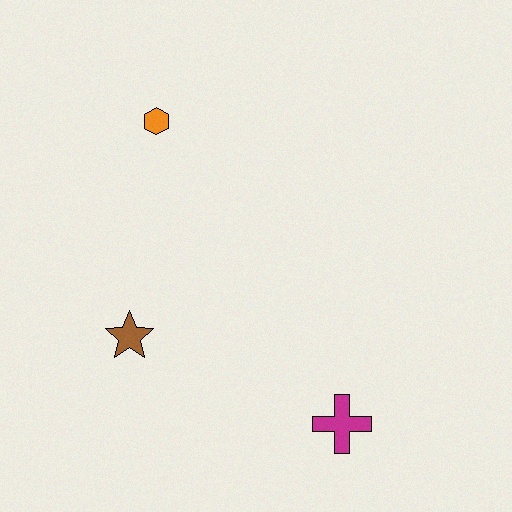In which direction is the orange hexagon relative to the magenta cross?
The orange hexagon is above the magenta cross.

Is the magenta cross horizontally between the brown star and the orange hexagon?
No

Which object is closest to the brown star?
The orange hexagon is closest to the brown star.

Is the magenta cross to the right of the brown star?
Yes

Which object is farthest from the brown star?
The magenta cross is farthest from the brown star.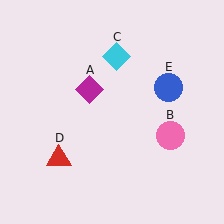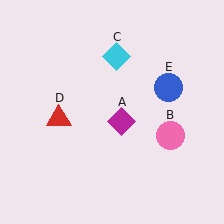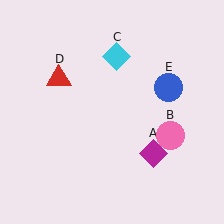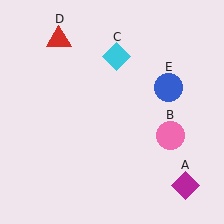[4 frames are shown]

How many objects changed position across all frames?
2 objects changed position: magenta diamond (object A), red triangle (object D).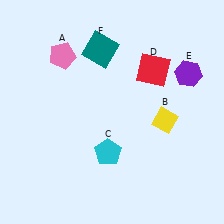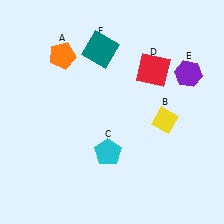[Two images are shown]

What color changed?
The pentagon (A) changed from pink in Image 1 to orange in Image 2.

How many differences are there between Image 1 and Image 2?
There is 1 difference between the two images.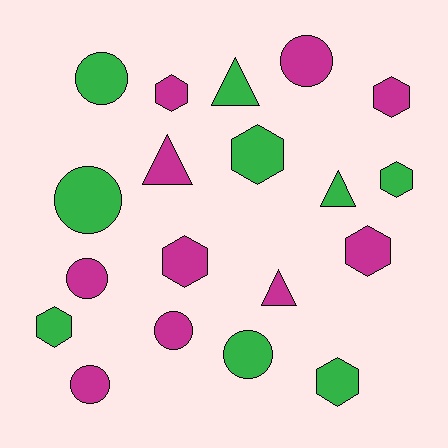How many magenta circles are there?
There are 4 magenta circles.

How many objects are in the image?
There are 19 objects.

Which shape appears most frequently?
Hexagon, with 8 objects.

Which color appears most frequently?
Magenta, with 10 objects.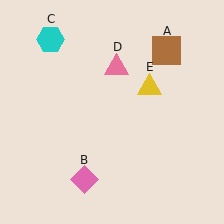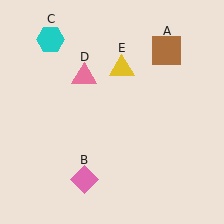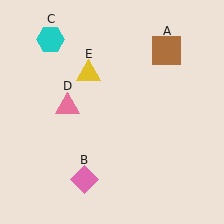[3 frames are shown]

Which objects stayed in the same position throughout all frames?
Brown square (object A) and pink diamond (object B) and cyan hexagon (object C) remained stationary.